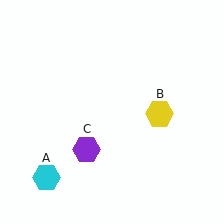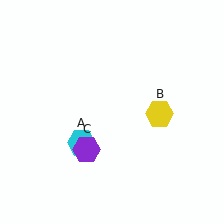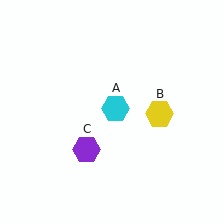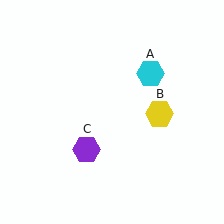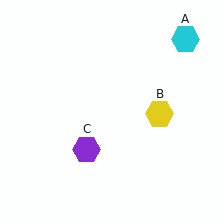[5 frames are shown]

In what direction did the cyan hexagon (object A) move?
The cyan hexagon (object A) moved up and to the right.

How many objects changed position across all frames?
1 object changed position: cyan hexagon (object A).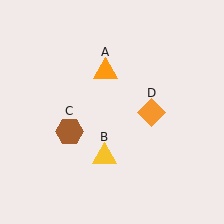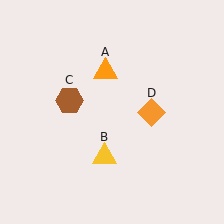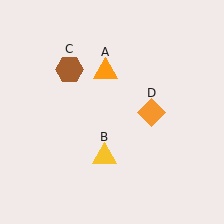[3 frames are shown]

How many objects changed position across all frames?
1 object changed position: brown hexagon (object C).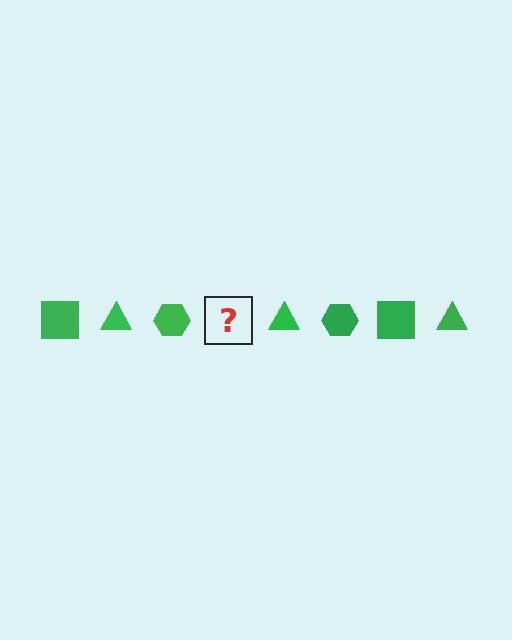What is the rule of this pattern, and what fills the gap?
The rule is that the pattern cycles through square, triangle, hexagon shapes in green. The gap should be filled with a green square.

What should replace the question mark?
The question mark should be replaced with a green square.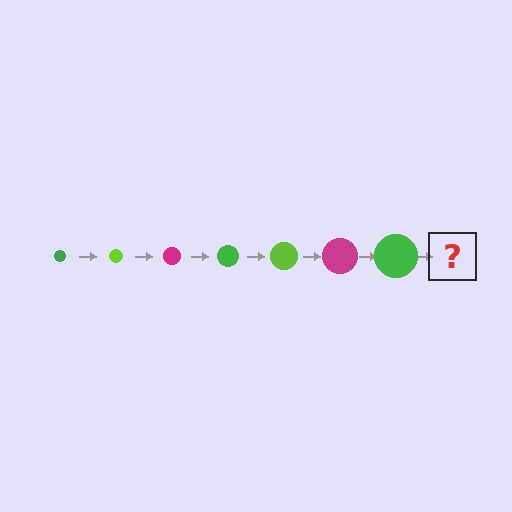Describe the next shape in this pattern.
It should be a lime circle, larger than the previous one.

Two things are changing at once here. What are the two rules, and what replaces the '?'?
The two rules are that the circle grows larger each step and the color cycles through green, lime, and magenta. The '?' should be a lime circle, larger than the previous one.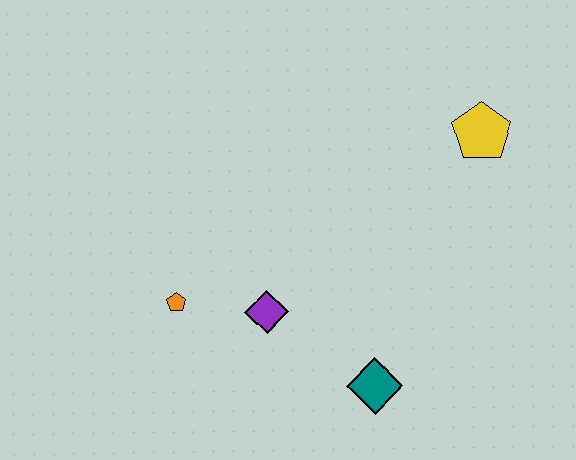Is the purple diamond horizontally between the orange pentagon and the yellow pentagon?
Yes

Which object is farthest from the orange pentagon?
The yellow pentagon is farthest from the orange pentagon.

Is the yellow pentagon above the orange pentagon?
Yes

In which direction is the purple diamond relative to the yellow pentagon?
The purple diamond is to the left of the yellow pentagon.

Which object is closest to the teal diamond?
The purple diamond is closest to the teal diamond.